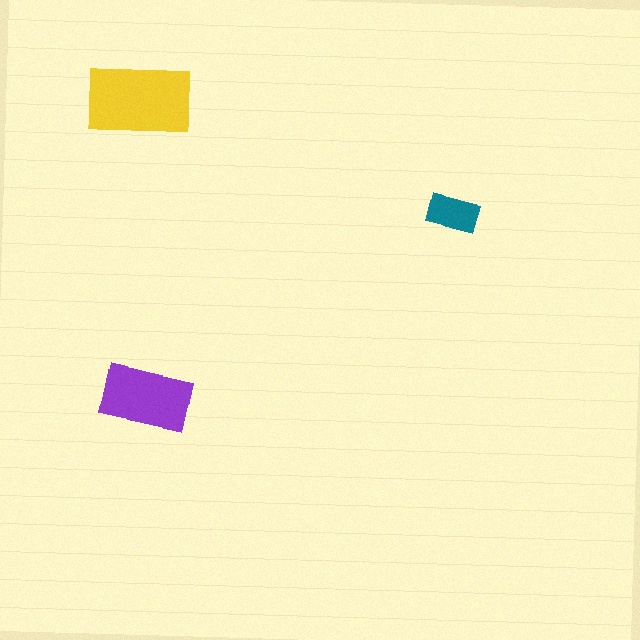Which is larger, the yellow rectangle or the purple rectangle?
The yellow one.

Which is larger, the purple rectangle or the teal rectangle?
The purple one.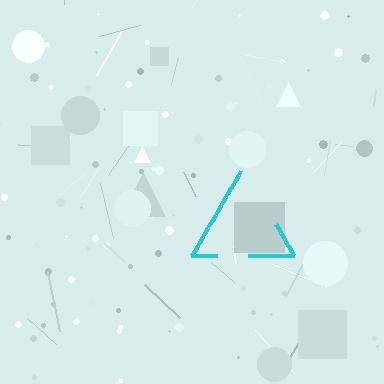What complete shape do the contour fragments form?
The contour fragments form a triangle.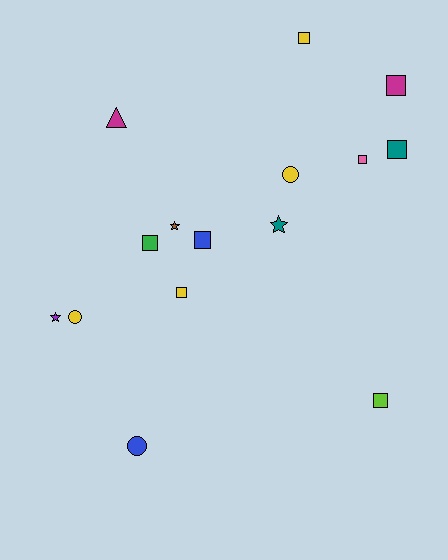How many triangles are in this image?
There is 1 triangle.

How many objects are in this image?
There are 15 objects.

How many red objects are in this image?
There are no red objects.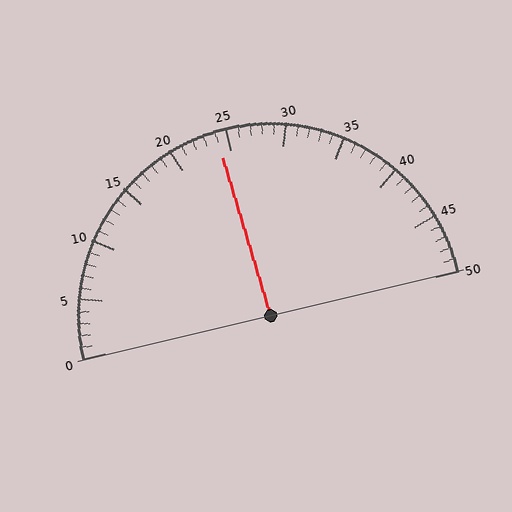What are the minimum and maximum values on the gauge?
The gauge ranges from 0 to 50.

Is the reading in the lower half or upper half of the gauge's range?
The reading is in the lower half of the range (0 to 50).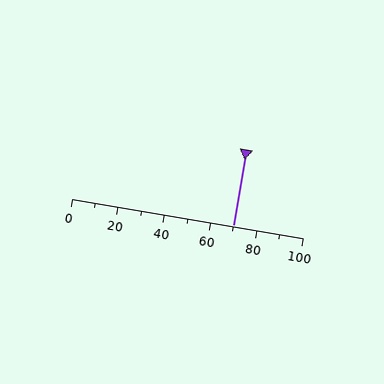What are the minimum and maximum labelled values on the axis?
The axis runs from 0 to 100.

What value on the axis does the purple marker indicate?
The marker indicates approximately 70.